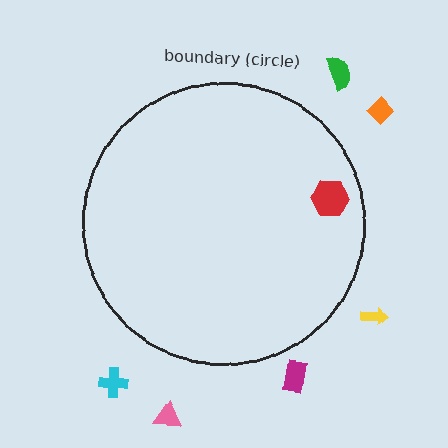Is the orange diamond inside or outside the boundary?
Outside.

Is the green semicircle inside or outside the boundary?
Outside.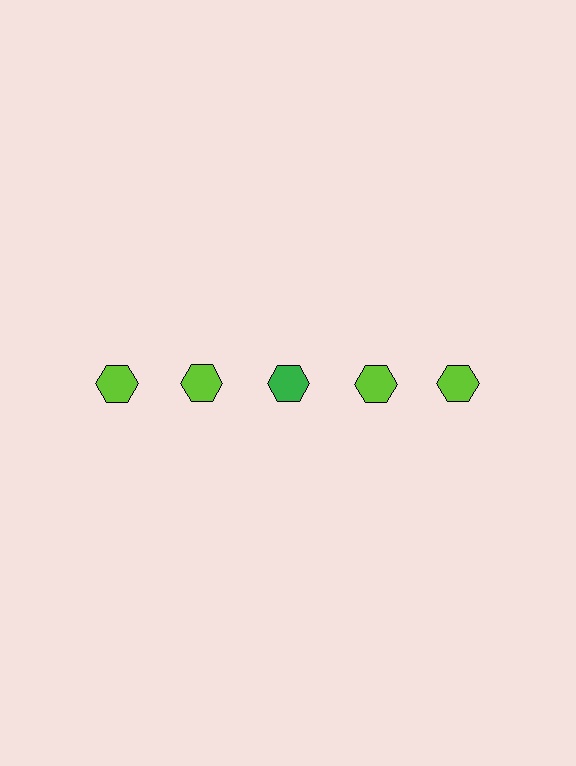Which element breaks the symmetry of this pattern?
The green hexagon in the top row, center column breaks the symmetry. All other shapes are lime hexagons.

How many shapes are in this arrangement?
There are 5 shapes arranged in a grid pattern.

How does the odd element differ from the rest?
It has a different color: green instead of lime.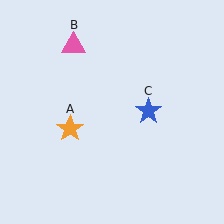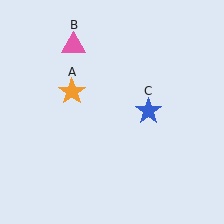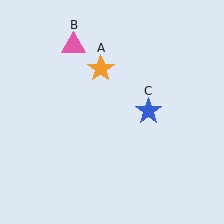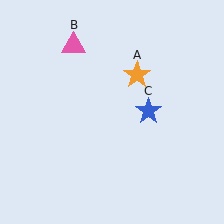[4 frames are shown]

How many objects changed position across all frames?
1 object changed position: orange star (object A).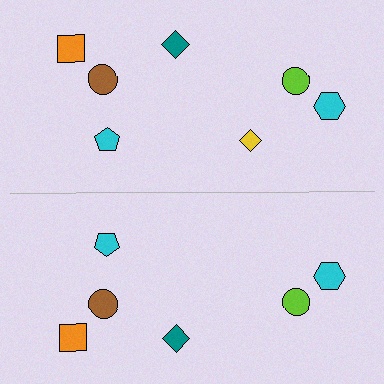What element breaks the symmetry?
A yellow diamond is missing from the bottom side.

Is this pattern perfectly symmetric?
No, the pattern is not perfectly symmetric. A yellow diamond is missing from the bottom side.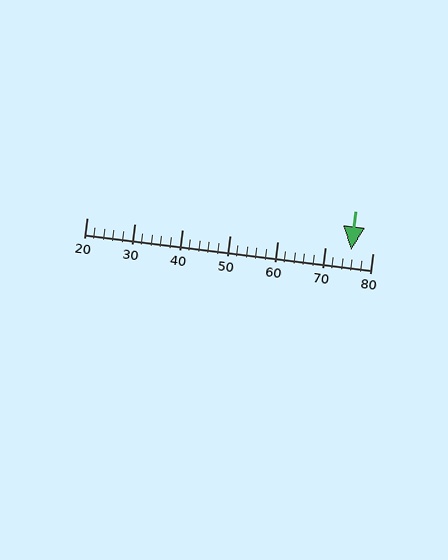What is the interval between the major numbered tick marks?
The major tick marks are spaced 10 units apart.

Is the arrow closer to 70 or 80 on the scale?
The arrow is closer to 80.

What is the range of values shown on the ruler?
The ruler shows values from 20 to 80.